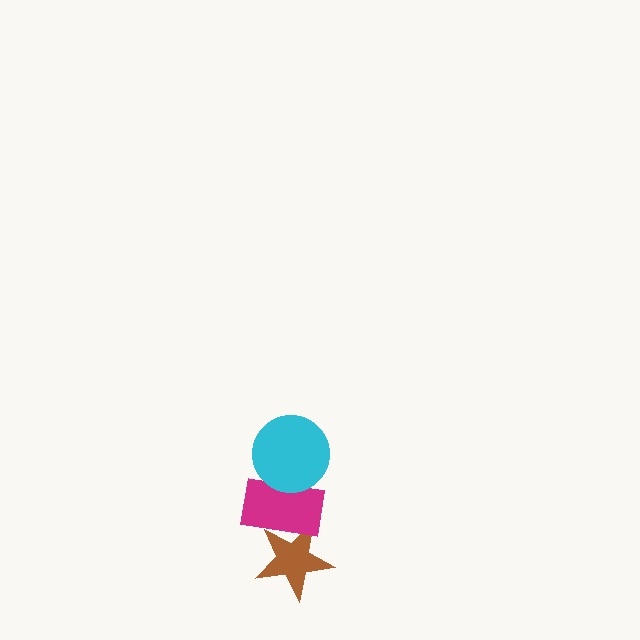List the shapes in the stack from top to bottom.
From top to bottom: the cyan circle, the magenta rectangle, the brown star.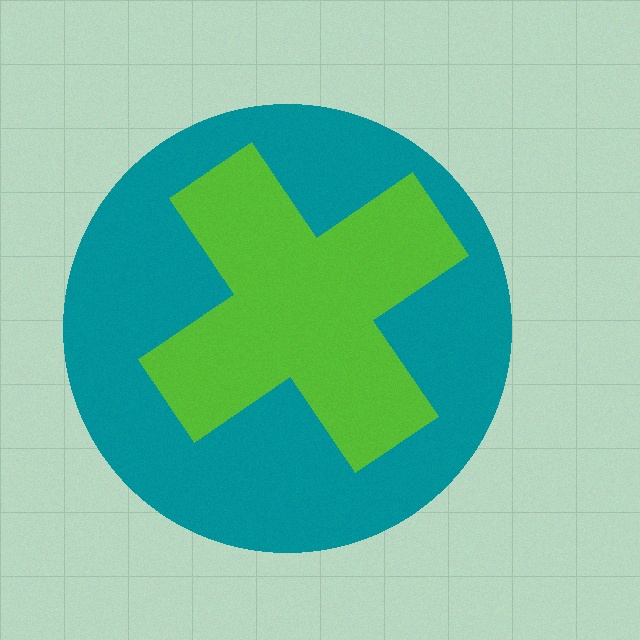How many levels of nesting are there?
2.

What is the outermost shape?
The teal circle.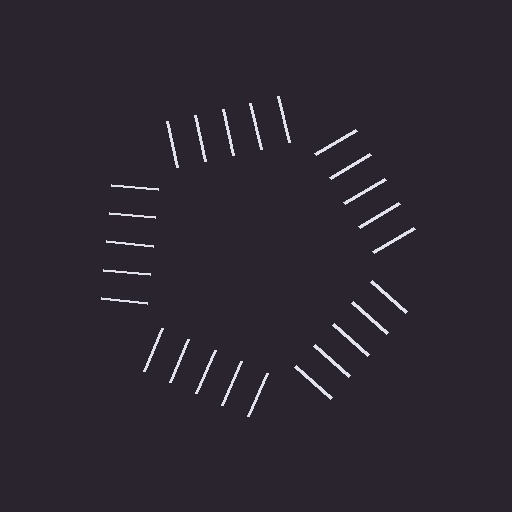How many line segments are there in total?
25 — 5 along each of the 5 edges.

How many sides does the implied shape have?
5 sides — the line-ends trace a pentagon.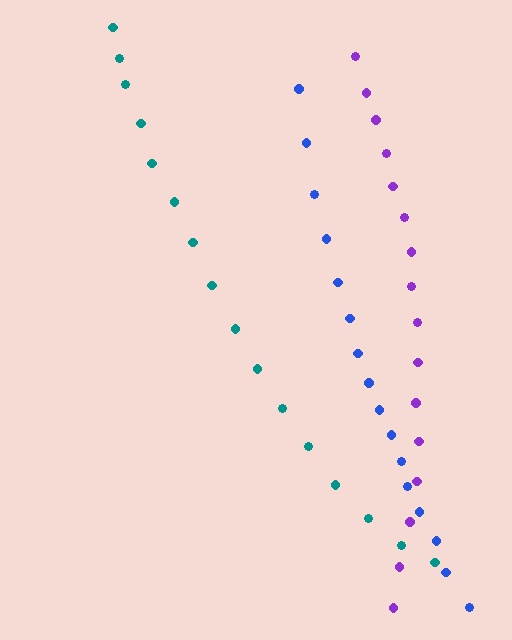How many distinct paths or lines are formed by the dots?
There are 3 distinct paths.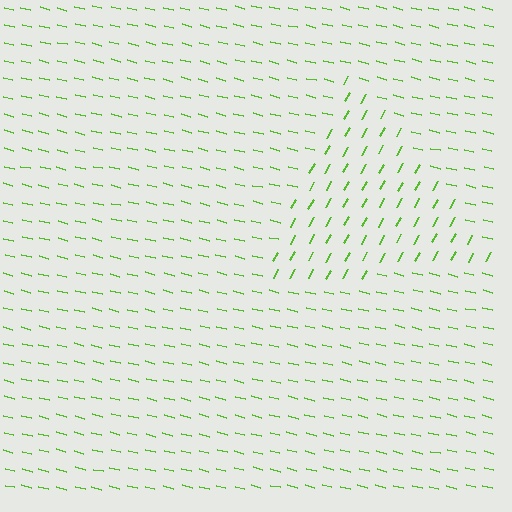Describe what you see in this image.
The image is filled with small lime line segments. A triangle region in the image has lines oriented differently from the surrounding lines, creating a visible texture boundary.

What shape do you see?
I see a triangle.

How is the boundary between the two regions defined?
The boundary is defined purely by a change in line orientation (approximately 74 degrees difference). All lines are the same color and thickness.